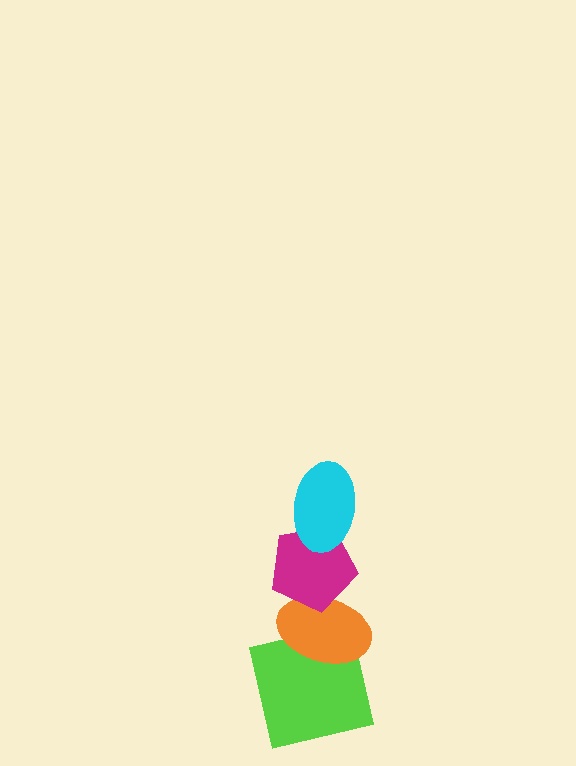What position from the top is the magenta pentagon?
The magenta pentagon is 2nd from the top.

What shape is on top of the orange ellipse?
The magenta pentagon is on top of the orange ellipse.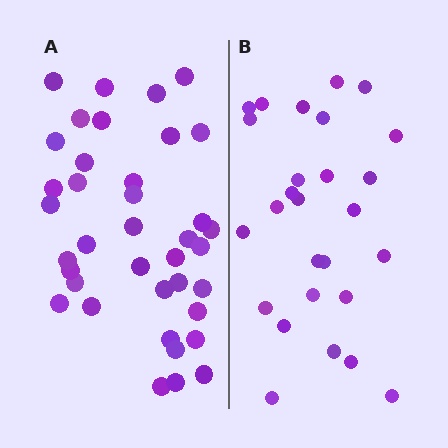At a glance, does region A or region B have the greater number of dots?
Region A (the left region) has more dots.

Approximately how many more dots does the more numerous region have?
Region A has roughly 12 or so more dots than region B.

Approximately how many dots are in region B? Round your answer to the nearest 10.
About 30 dots. (The exact count is 27, which rounds to 30.)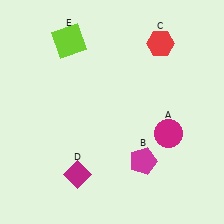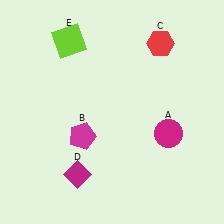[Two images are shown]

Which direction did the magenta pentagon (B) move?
The magenta pentagon (B) moved left.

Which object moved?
The magenta pentagon (B) moved left.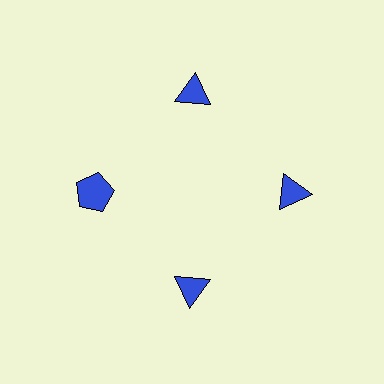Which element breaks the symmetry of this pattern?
The blue pentagon at roughly the 9 o'clock position breaks the symmetry. All other shapes are blue triangles.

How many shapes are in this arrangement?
There are 4 shapes arranged in a ring pattern.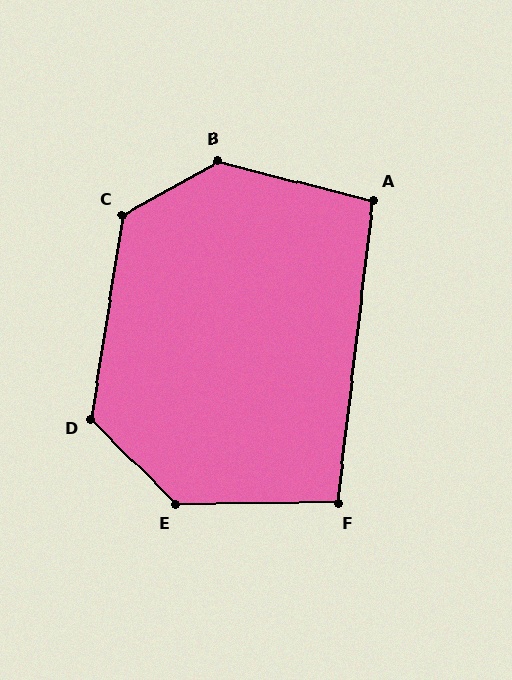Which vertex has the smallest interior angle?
F, at approximately 97 degrees.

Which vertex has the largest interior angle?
B, at approximately 137 degrees.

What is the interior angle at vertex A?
Approximately 97 degrees (obtuse).